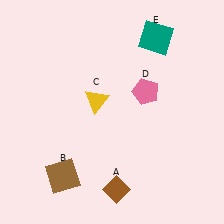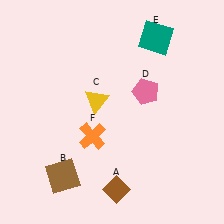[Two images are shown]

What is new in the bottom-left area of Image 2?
An orange cross (F) was added in the bottom-left area of Image 2.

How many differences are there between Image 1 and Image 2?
There is 1 difference between the two images.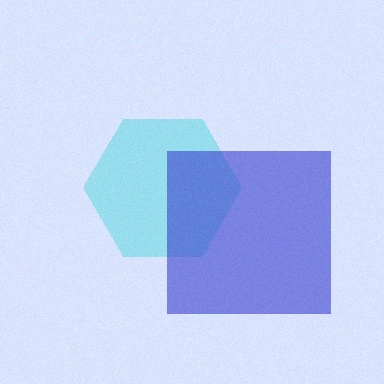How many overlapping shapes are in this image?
There are 2 overlapping shapes in the image.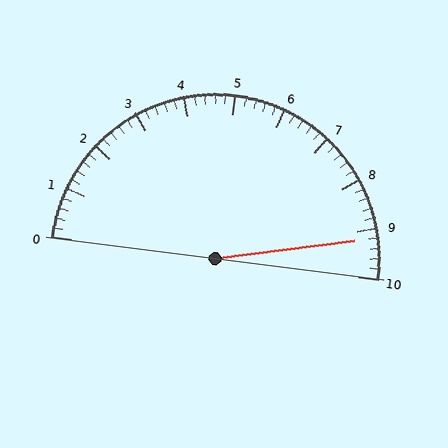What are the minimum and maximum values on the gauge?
The gauge ranges from 0 to 10.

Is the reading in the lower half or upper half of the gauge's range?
The reading is in the upper half of the range (0 to 10).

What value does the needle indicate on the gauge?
The needle indicates approximately 9.2.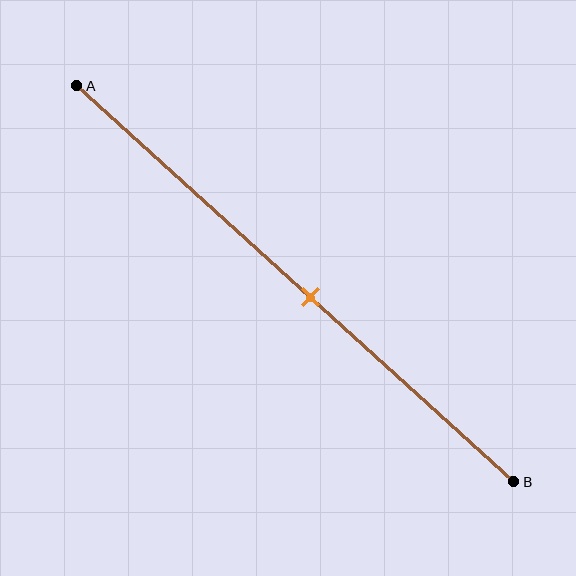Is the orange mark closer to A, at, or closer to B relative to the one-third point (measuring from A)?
The orange mark is closer to point B than the one-third point of segment AB.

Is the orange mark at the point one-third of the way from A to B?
No, the mark is at about 55% from A, not at the 33% one-third point.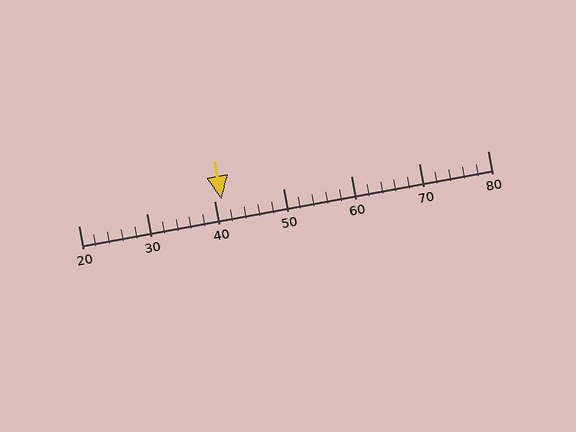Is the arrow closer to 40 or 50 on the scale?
The arrow is closer to 40.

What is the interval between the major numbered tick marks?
The major tick marks are spaced 10 units apart.